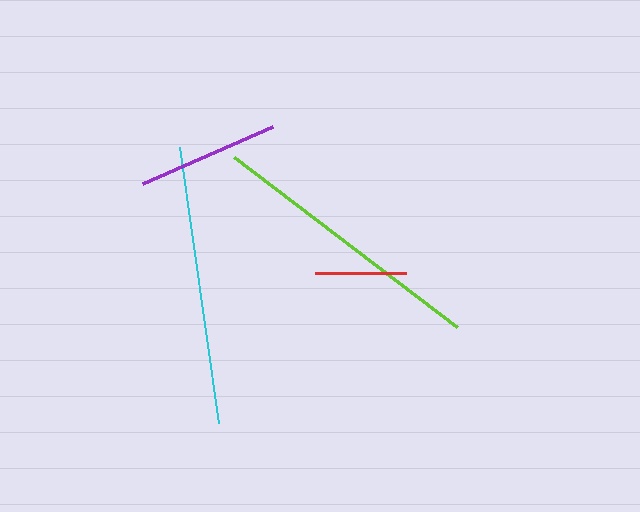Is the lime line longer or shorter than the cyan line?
The lime line is longer than the cyan line.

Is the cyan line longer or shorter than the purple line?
The cyan line is longer than the purple line.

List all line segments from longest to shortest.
From longest to shortest: lime, cyan, purple, red.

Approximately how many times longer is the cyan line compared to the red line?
The cyan line is approximately 3.1 times the length of the red line.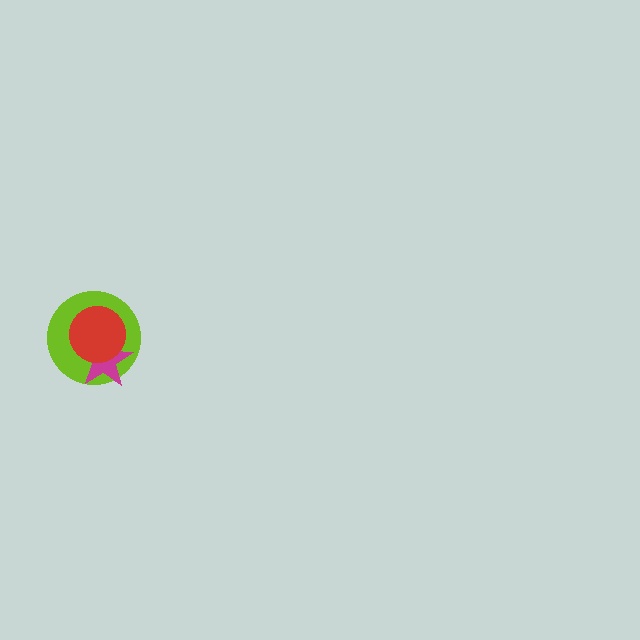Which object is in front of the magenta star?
The red circle is in front of the magenta star.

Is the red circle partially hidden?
No, no other shape covers it.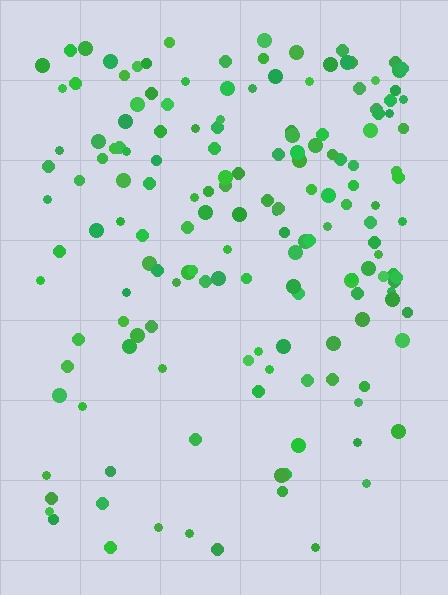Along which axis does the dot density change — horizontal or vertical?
Vertical.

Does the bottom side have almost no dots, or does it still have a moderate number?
Still a moderate number, just noticeably fewer than the top.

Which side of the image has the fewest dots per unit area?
The bottom.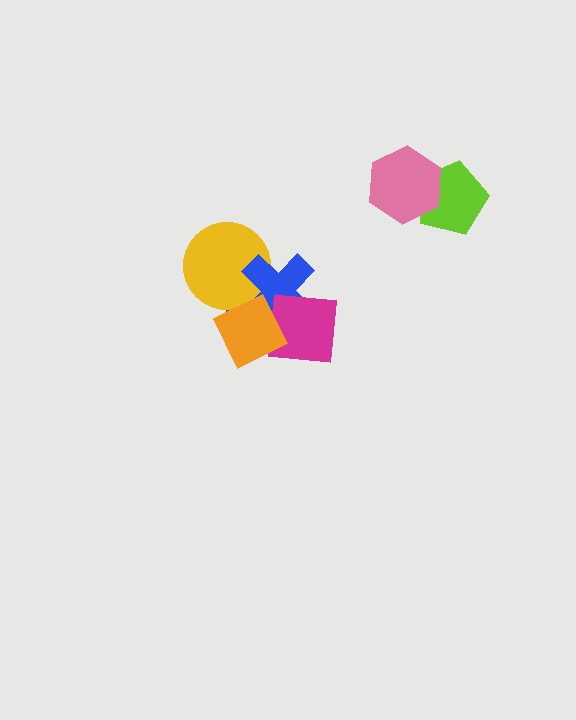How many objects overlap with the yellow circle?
3 objects overlap with the yellow circle.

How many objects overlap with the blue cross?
4 objects overlap with the blue cross.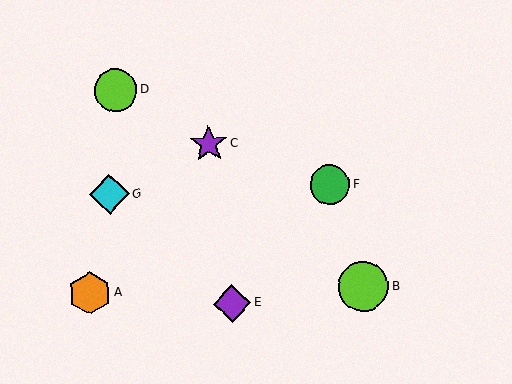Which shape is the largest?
The lime circle (labeled B) is the largest.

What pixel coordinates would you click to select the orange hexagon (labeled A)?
Click at (90, 293) to select the orange hexagon A.